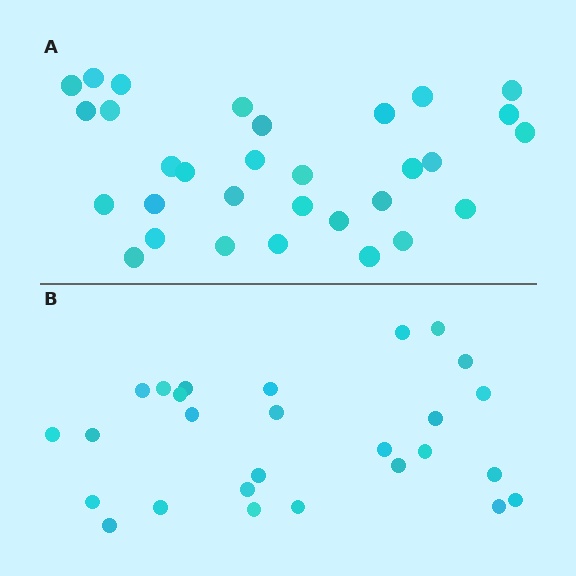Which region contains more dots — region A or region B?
Region A (the top region) has more dots.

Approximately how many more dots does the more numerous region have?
Region A has about 4 more dots than region B.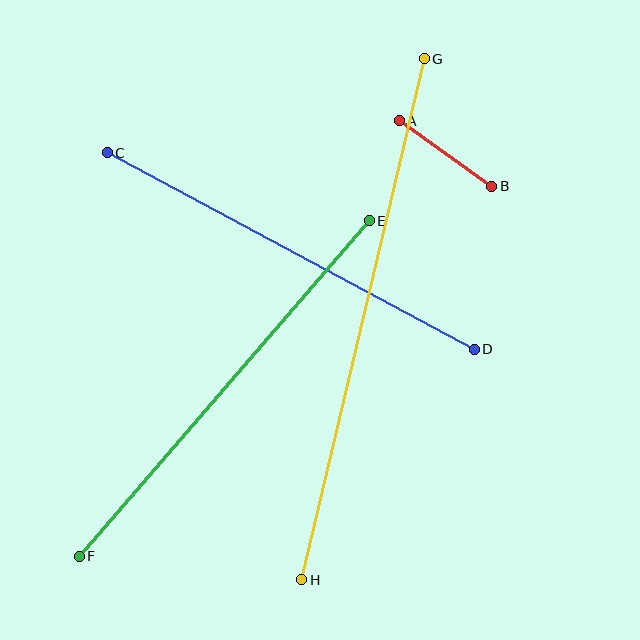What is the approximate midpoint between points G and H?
The midpoint is at approximately (363, 319) pixels.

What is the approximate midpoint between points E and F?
The midpoint is at approximately (224, 389) pixels.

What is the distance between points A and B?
The distance is approximately 113 pixels.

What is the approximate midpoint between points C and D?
The midpoint is at approximately (291, 251) pixels.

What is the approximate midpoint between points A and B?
The midpoint is at approximately (446, 154) pixels.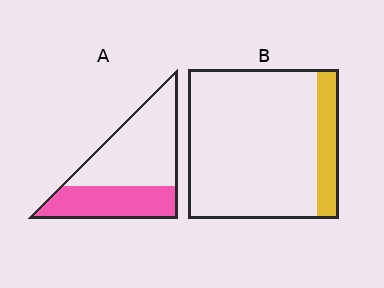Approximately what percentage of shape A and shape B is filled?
A is approximately 40% and B is approximately 15%.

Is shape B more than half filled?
No.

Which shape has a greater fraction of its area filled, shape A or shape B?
Shape A.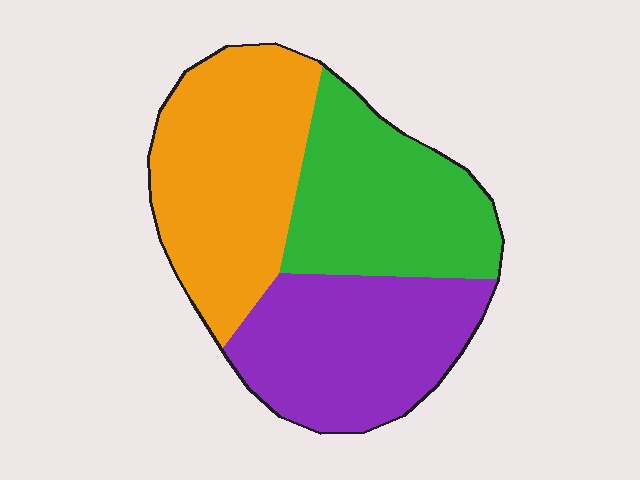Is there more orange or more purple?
Orange.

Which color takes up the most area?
Orange, at roughly 35%.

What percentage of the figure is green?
Green takes up between a sixth and a third of the figure.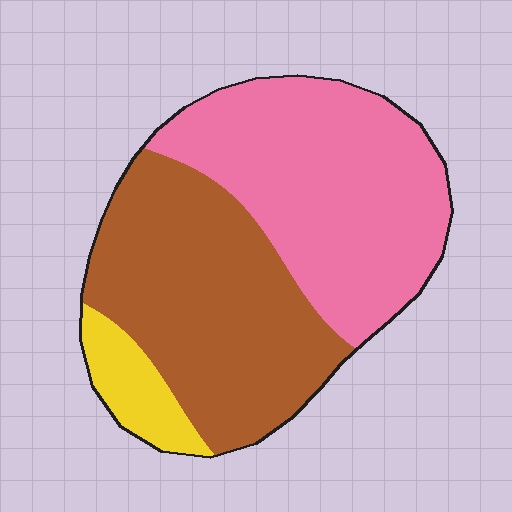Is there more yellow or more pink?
Pink.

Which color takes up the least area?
Yellow, at roughly 10%.